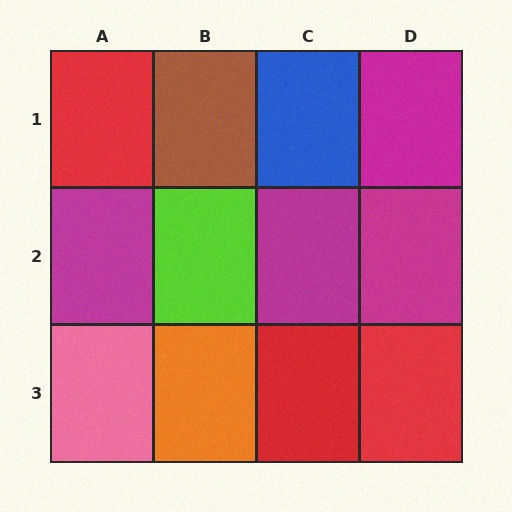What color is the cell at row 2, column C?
Magenta.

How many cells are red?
3 cells are red.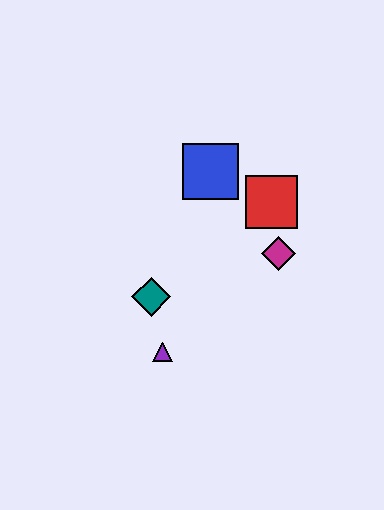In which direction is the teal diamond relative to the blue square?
The teal diamond is below the blue square.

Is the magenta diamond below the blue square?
Yes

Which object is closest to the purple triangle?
The teal diamond is closest to the purple triangle.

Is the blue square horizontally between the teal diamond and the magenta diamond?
Yes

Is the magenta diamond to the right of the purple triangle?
Yes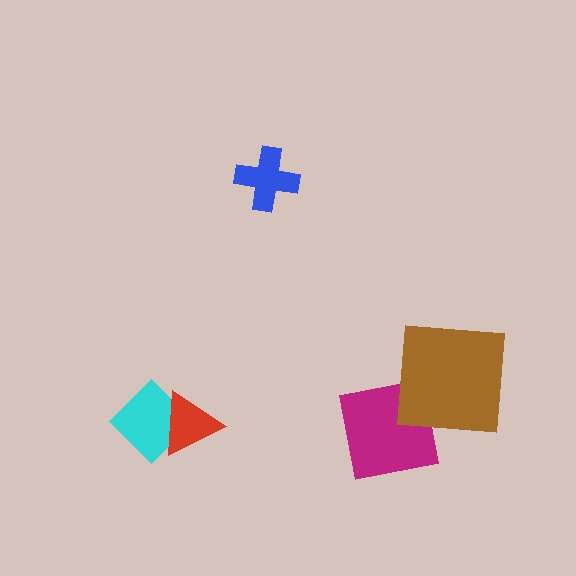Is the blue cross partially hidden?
No, no other shape covers it.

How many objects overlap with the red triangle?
1 object overlaps with the red triangle.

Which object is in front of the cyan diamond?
The red triangle is in front of the cyan diamond.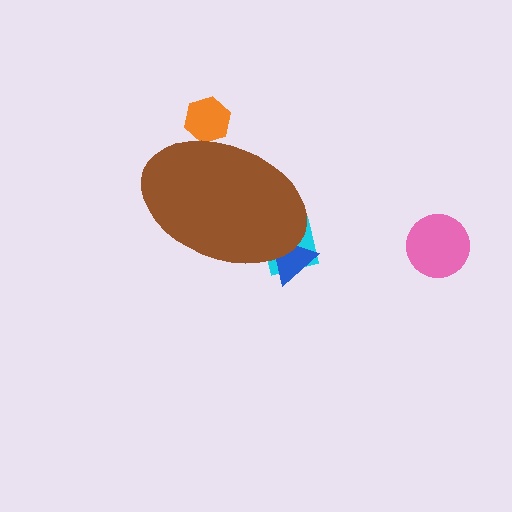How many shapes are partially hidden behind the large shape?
3 shapes are partially hidden.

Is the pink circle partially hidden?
No, the pink circle is fully visible.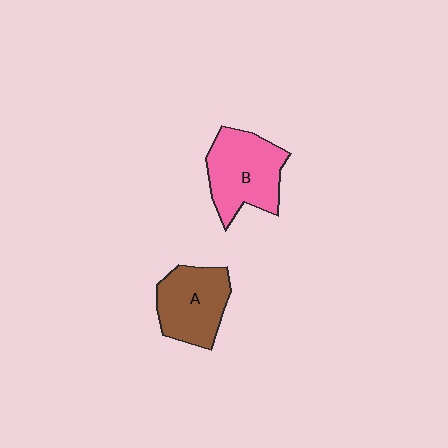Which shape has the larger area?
Shape B (pink).